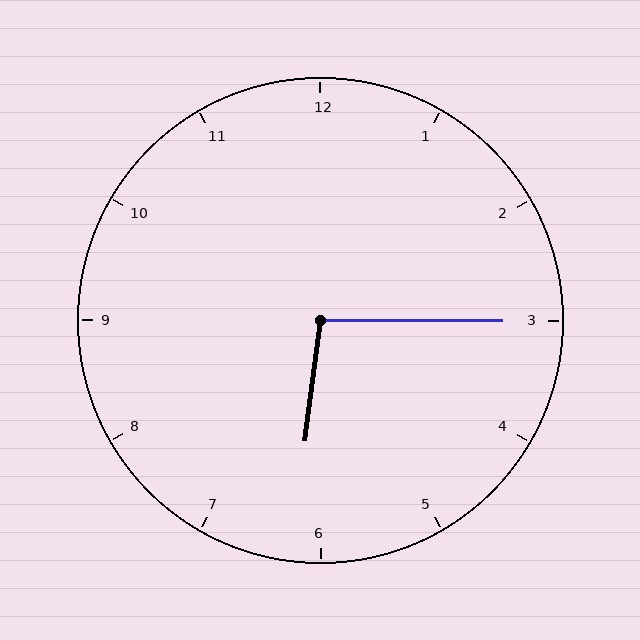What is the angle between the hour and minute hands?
Approximately 98 degrees.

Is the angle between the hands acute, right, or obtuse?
It is obtuse.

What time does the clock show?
6:15.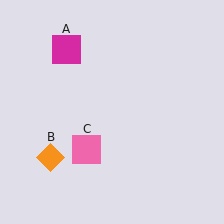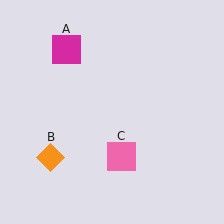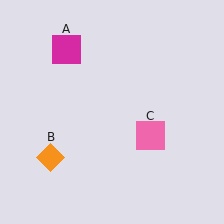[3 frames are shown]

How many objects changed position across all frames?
1 object changed position: pink square (object C).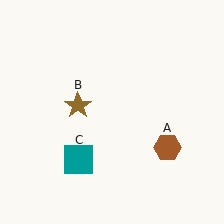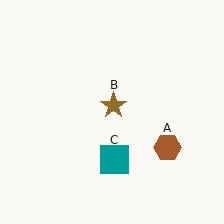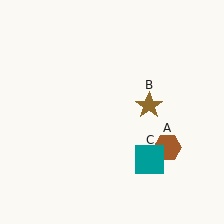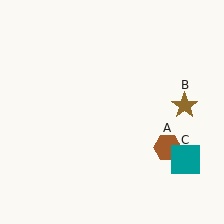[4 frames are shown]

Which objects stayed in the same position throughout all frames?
Brown hexagon (object A) remained stationary.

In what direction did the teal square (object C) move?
The teal square (object C) moved right.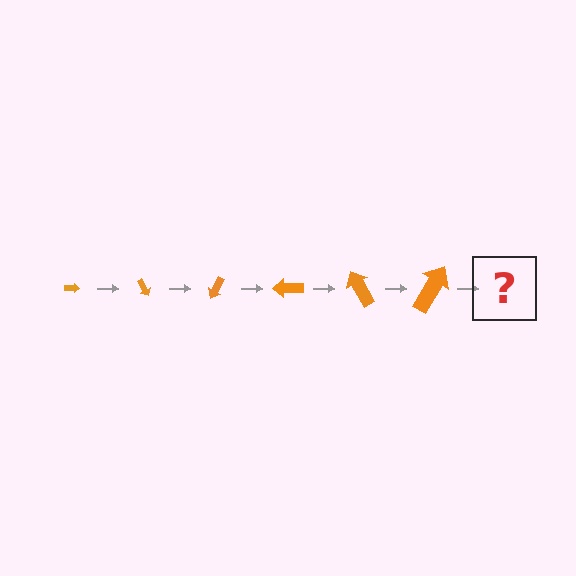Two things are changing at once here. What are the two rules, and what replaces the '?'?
The two rules are that the arrow grows larger each step and it rotates 60 degrees each step. The '?' should be an arrow, larger than the previous one and rotated 360 degrees from the start.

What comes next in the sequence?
The next element should be an arrow, larger than the previous one and rotated 360 degrees from the start.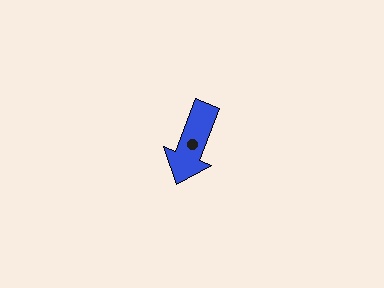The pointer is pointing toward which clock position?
Roughly 7 o'clock.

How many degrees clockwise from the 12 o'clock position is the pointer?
Approximately 201 degrees.